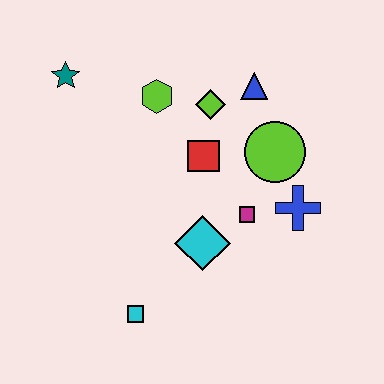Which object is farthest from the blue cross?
The teal star is farthest from the blue cross.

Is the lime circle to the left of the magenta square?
No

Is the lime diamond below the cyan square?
No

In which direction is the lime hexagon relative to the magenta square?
The lime hexagon is above the magenta square.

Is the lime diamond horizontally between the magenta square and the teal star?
Yes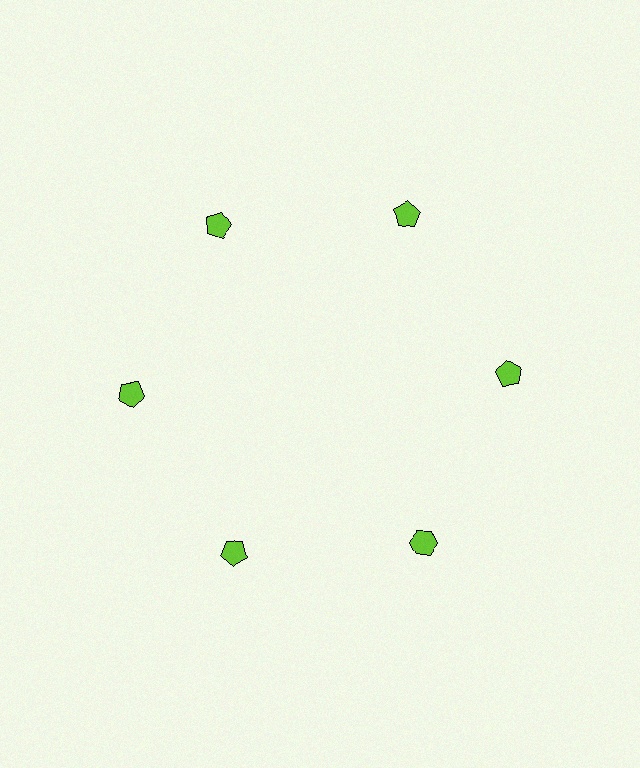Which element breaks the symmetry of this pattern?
The lime hexagon at roughly the 5 o'clock position breaks the symmetry. All other shapes are lime pentagons.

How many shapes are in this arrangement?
There are 6 shapes arranged in a ring pattern.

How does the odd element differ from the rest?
It has a different shape: hexagon instead of pentagon.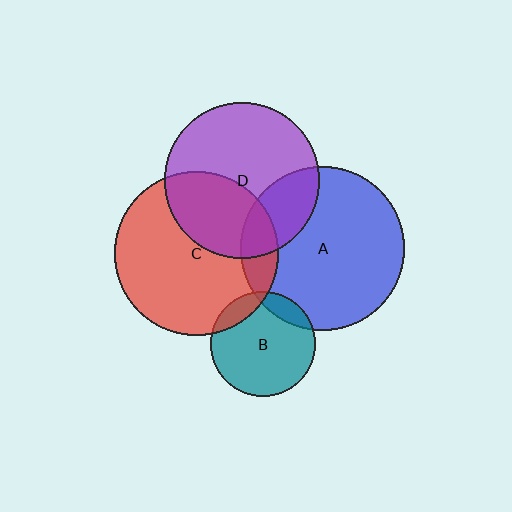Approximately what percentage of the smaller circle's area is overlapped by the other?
Approximately 10%.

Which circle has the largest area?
Circle C (red).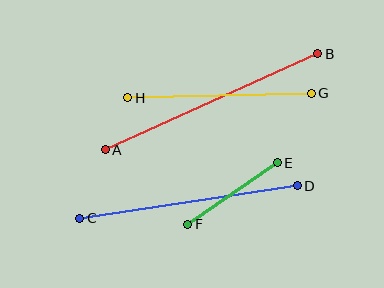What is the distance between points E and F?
The distance is approximately 109 pixels.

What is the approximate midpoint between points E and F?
The midpoint is at approximately (232, 193) pixels.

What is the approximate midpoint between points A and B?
The midpoint is at approximately (211, 102) pixels.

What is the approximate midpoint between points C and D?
The midpoint is at approximately (188, 202) pixels.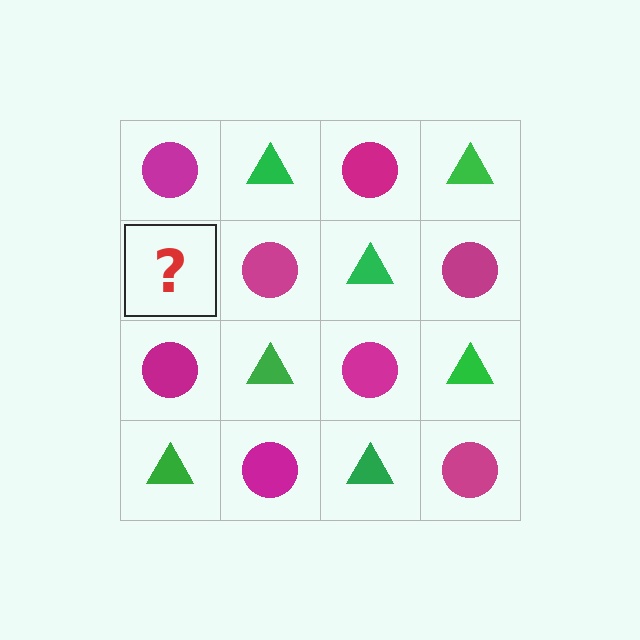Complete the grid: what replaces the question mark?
The question mark should be replaced with a green triangle.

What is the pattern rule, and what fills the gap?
The rule is that it alternates magenta circle and green triangle in a checkerboard pattern. The gap should be filled with a green triangle.